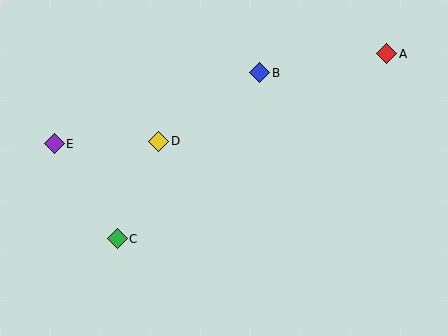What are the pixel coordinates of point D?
Point D is at (159, 141).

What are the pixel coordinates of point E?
Point E is at (54, 144).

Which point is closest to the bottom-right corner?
Point A is closest to the bottom-right corner.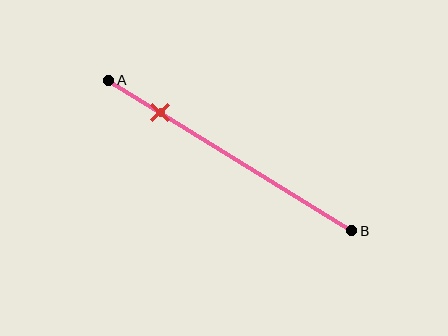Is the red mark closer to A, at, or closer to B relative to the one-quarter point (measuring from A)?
The red mark is closer to point A than the one-quarter point of segment AB.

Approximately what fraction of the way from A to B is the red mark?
The red mark is approximately 20% of the way from A to B.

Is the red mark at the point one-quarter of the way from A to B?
No, the mark is at about 20% from A, not at the 25% one-quarter point.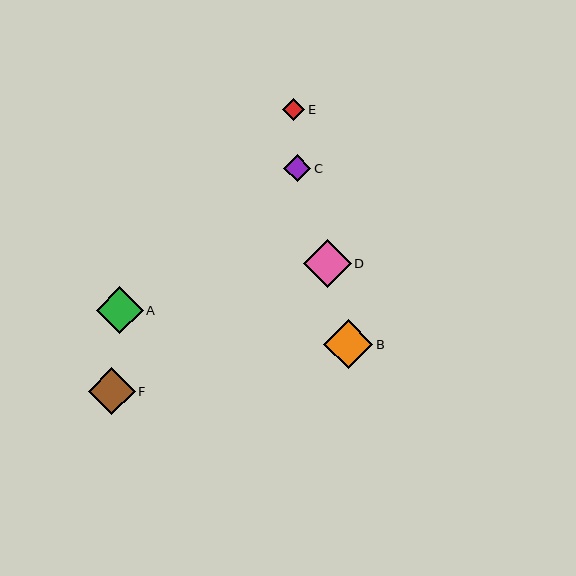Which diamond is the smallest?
Diamond E is the smallest with a size of approximately 22 pixels.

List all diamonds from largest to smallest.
From largest to smallest: B, D, F, A, C, E.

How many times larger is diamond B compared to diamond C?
Diamond B is approximately 1.8 times the size of diamond C.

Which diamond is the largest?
Diamond B is the largest with a size of approximately 49 pixels.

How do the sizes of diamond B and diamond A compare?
Diamond B and diamond A are approximately the same size.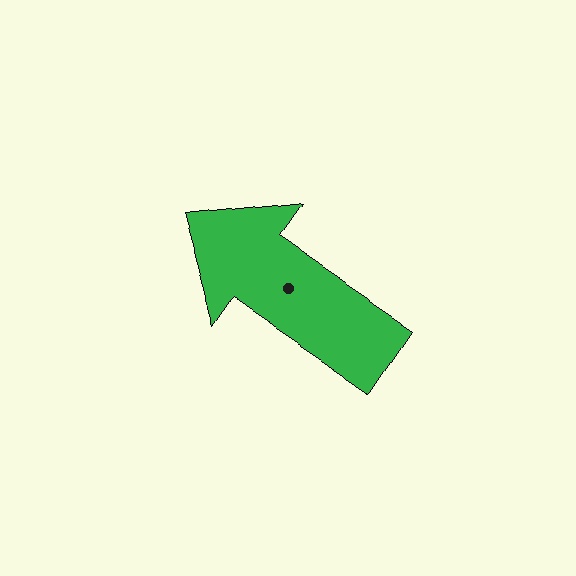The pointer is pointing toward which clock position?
Roughly 10 o'clock.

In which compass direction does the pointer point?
Northwest.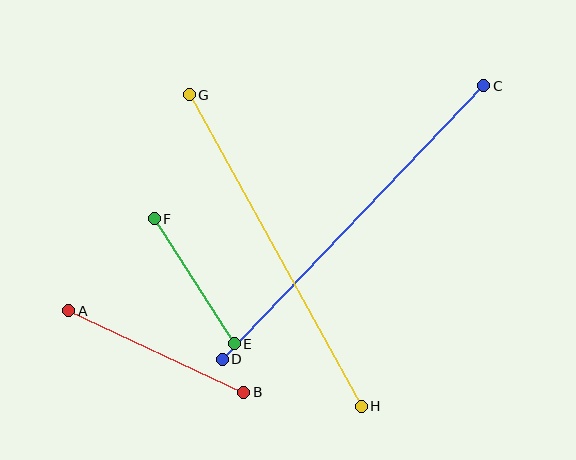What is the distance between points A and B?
The distance is approximately 193 pixels.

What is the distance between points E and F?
The distance is approximately 149 pixels.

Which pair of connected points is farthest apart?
Points C and D are farthest apart.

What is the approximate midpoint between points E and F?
The midpoint is at approximately (194, 281) pixels.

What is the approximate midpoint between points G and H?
The midpoint is at approximately (275, 251) pixels.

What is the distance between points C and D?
The distance is approximately 378 pixels.